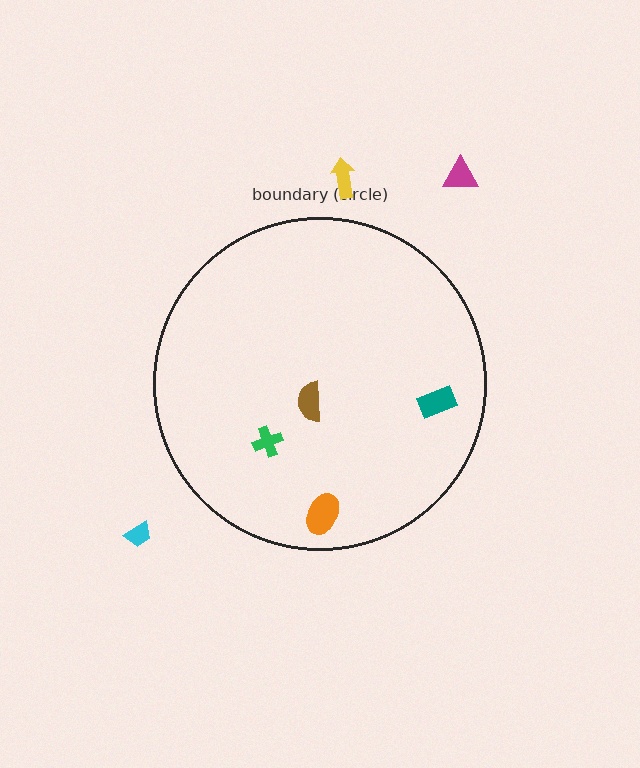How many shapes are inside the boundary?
4 inside, 3 outside.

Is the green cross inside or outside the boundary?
Inside.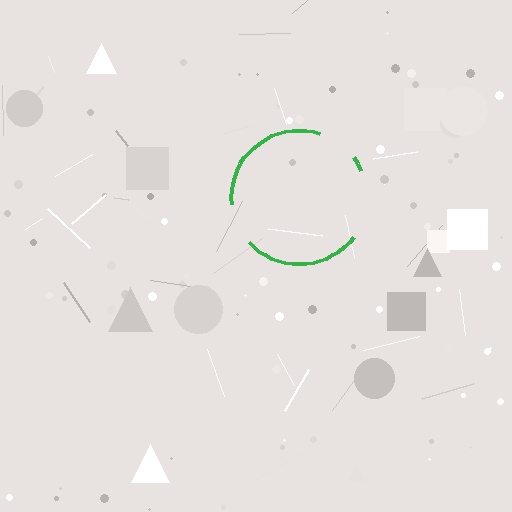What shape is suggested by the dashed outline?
The dashed outline suggests a circle.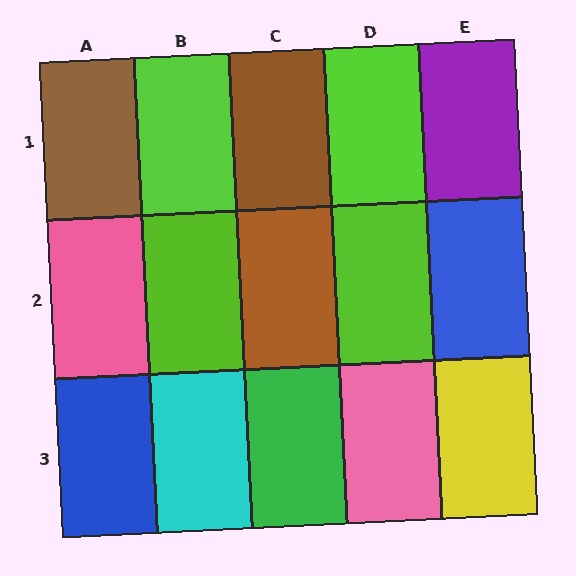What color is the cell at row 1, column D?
Lime.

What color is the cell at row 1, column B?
Lime.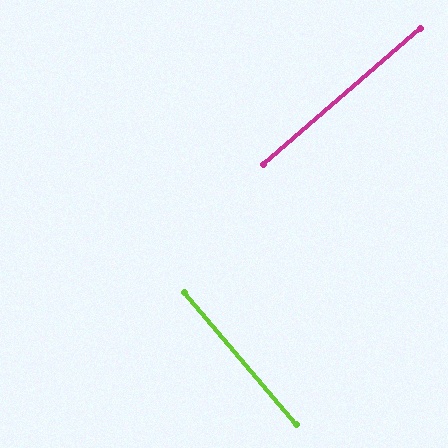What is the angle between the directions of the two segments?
Approximately 90 degrees.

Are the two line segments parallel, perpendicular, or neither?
Perpendicular — they meet at approximately 90°.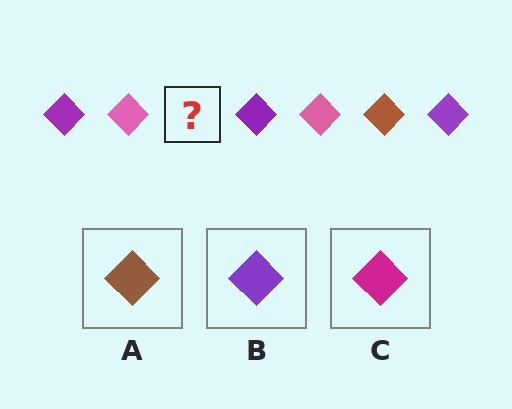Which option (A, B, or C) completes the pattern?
A.